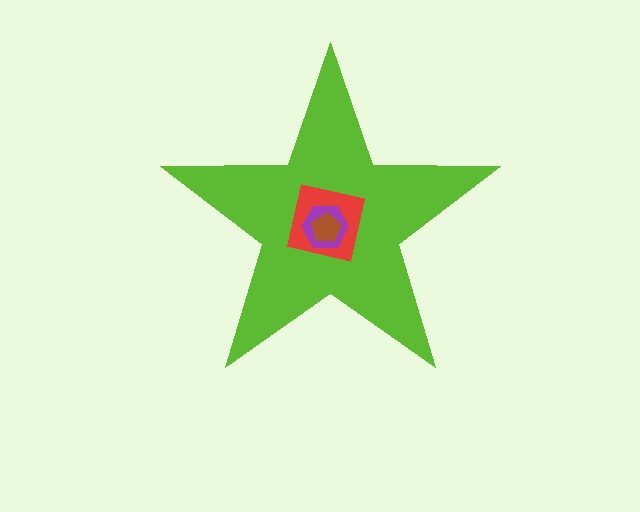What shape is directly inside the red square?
The purple hexagon.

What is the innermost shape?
The brown pentagon.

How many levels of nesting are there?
4.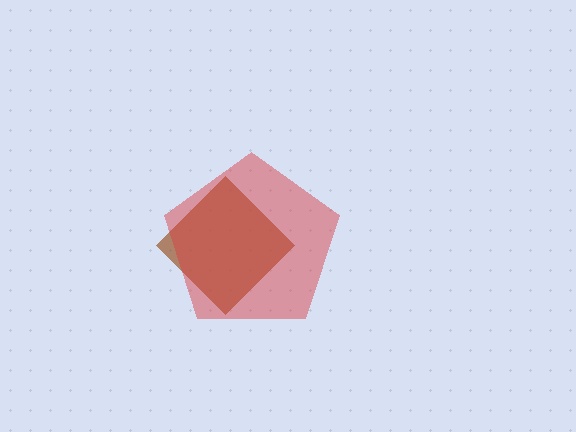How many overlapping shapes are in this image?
There are 2 overlapping shapes in the image.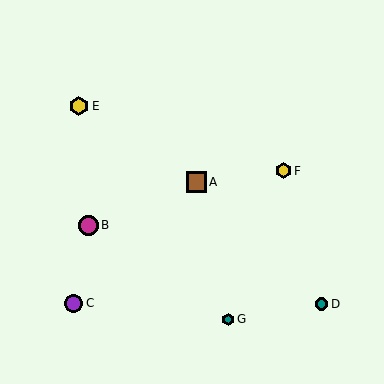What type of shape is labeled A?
Shape A is a brown square.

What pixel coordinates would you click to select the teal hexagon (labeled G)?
Click at (228, 319) to select the teal hexagon G.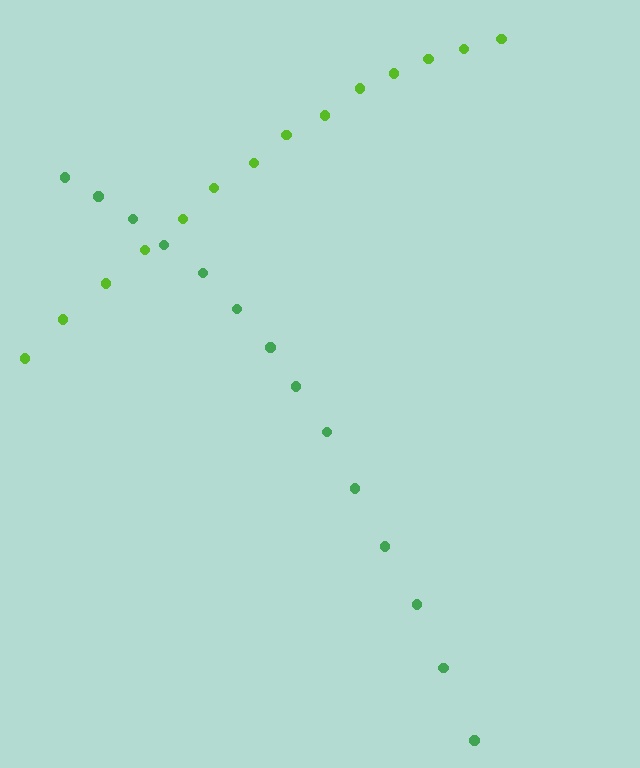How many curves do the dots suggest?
There are 2 distinct paths.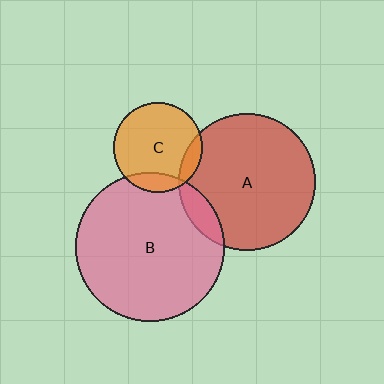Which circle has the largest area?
Circle B (pink).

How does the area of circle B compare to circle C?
Approximately 2.8 times.